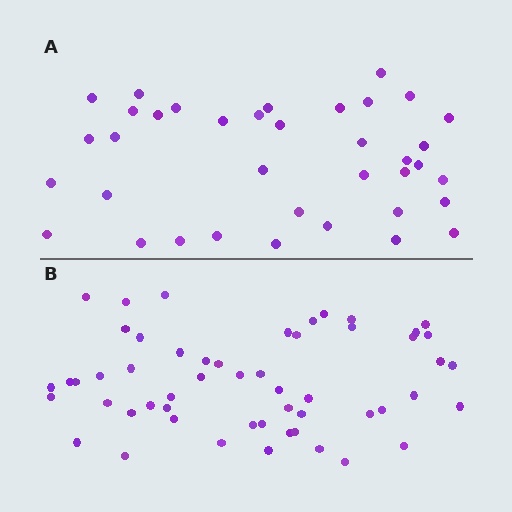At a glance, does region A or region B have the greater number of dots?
Region B (the bottom region) has more dots.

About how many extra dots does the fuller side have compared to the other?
Region B has approximately 15 more dots than region A.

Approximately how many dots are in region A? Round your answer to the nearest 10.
About 40 dots. (The exact count is 37, which rounds to 40.)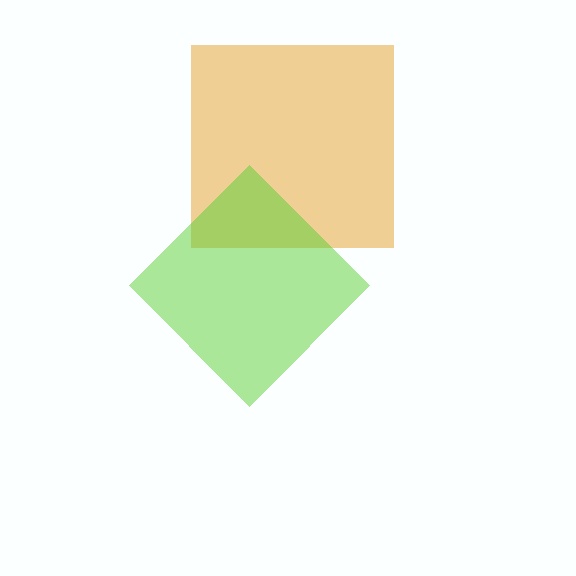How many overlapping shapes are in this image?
There are 2 overlapping shapes in the image.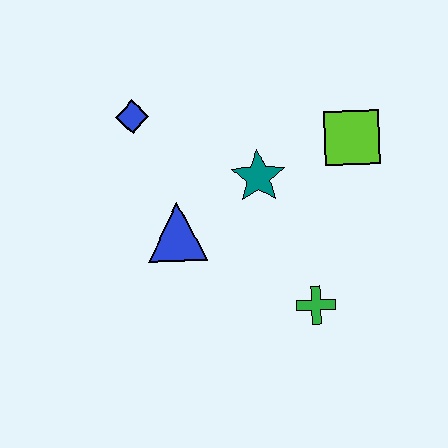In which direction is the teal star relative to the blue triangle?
The teal star is to the right of the blue triangle.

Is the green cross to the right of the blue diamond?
Yes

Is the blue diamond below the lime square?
No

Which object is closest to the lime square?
The teal star is closest to the lime square.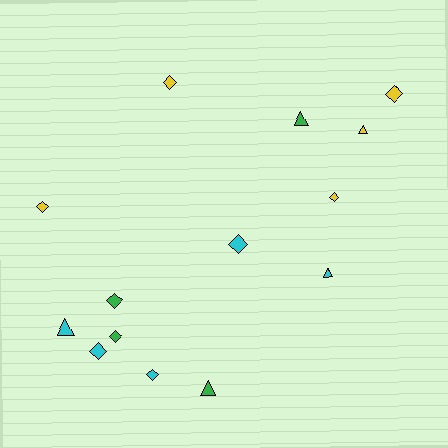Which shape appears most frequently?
Diamond, with 9 objects.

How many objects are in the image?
There are 14 objects.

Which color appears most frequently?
Yellow, with 5 objects.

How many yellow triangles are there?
There is 1 yellow triangle.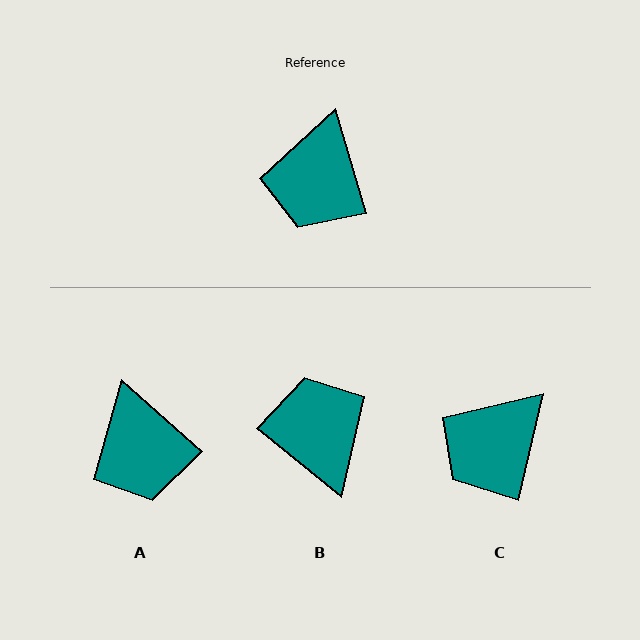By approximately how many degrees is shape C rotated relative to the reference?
Approximately 29 degrees clockwise.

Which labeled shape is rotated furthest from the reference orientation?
B, about 145 degrees away.